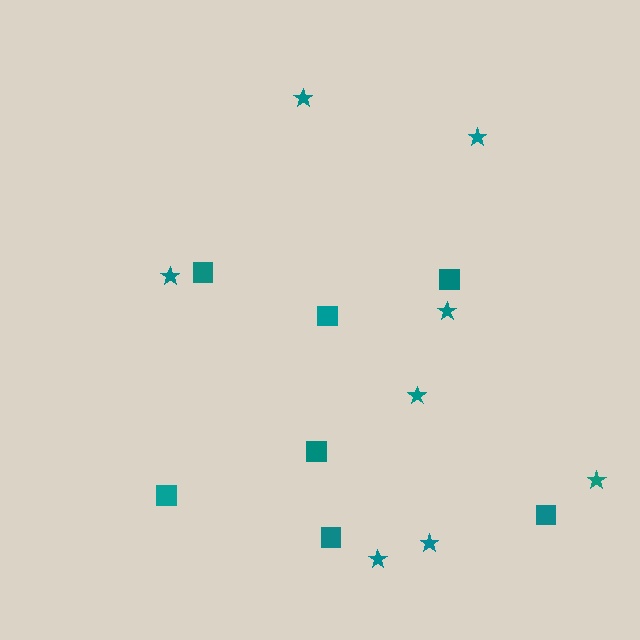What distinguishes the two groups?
There are 2 groups: one group of squares (7) and one group of stars (8).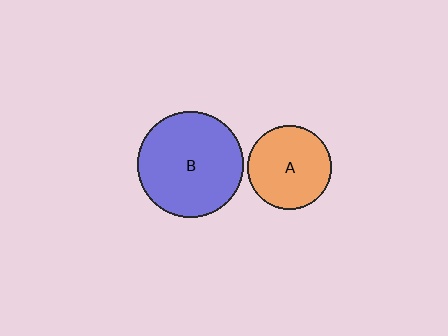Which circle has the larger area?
Circle B (blue).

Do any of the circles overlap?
No, none of the circles overlap.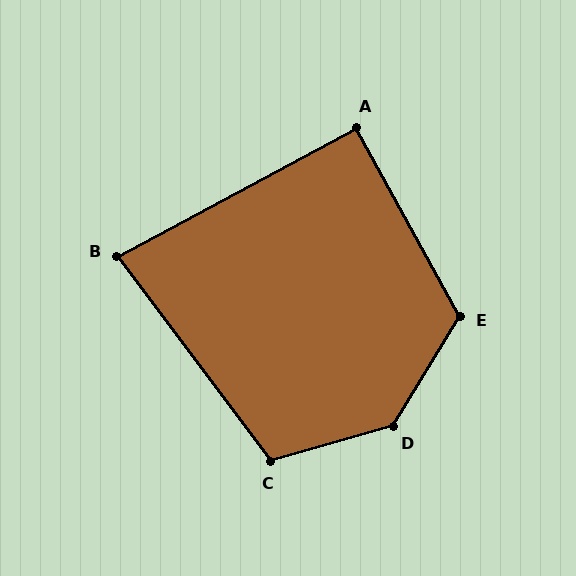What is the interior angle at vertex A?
Approximately 90 degrees (approximately right).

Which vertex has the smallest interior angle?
B, at approximately 81 degrees.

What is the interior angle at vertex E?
Approximately 120 degrees (obtuse).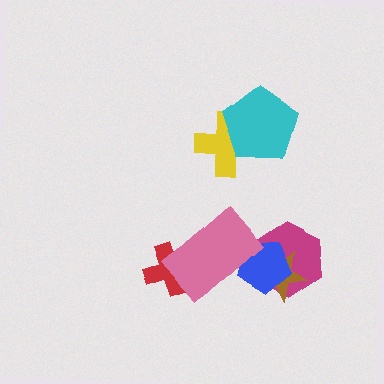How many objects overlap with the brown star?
2 objects overlap with the brown star.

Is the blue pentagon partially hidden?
Yes, it is partially covered by another shape.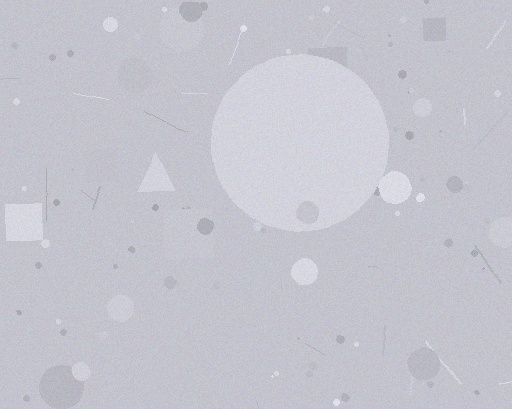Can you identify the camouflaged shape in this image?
The camouflaged shape is a circle.